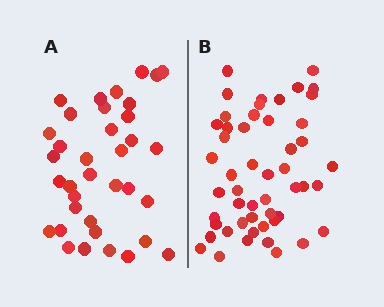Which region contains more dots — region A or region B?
Region B (the right region) has more dots.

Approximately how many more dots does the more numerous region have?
Region B has approximately 15 more dots than region A.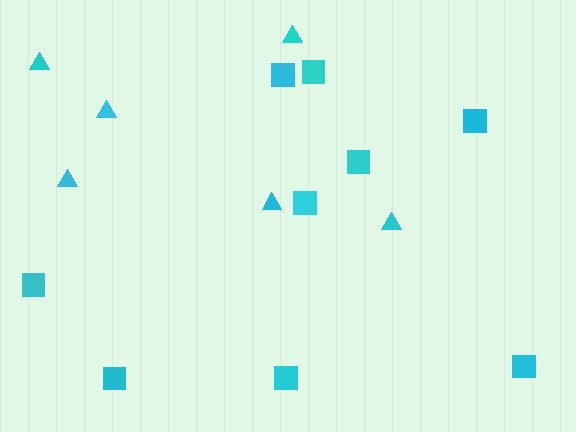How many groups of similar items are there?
There are 2 groups: one group of squares (9) and one group of triangles (6).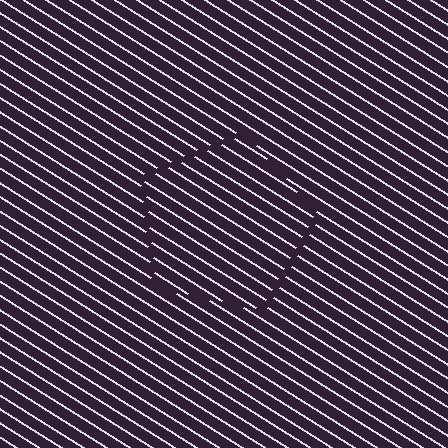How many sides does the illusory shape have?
5 sides — the line-ends trace a pentagon.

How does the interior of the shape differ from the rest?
The interior of the shape contains the same grating, shifted by half a period — the contour is defined by the phase discontinuity where line-ends from the inner and outer gratings abut.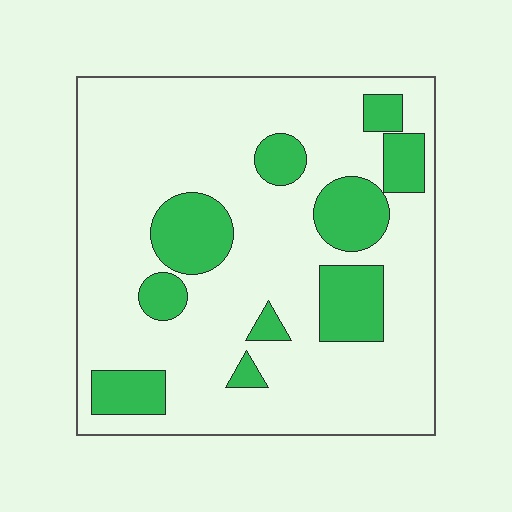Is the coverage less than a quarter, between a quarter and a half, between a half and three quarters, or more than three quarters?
Less than a quarter.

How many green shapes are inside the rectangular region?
10.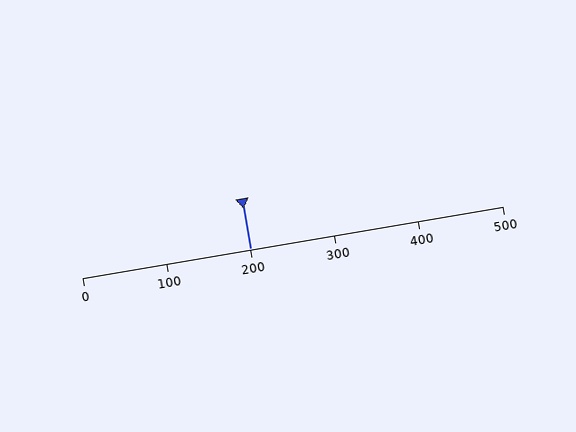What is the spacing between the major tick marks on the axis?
The major ticks are spaced 100 apart.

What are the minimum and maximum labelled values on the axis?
The axis runs from 0 to 500.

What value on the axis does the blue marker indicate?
The marker indicates approximately 200.